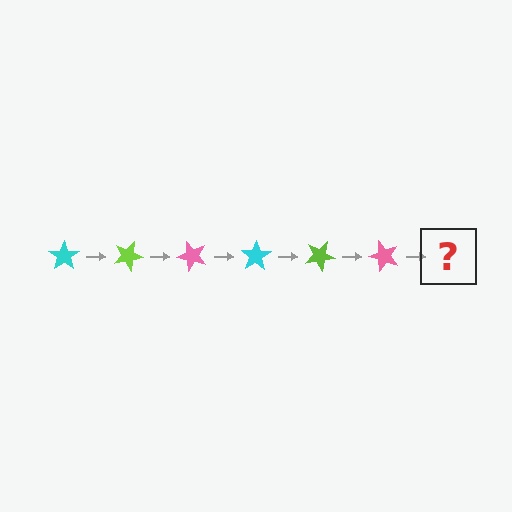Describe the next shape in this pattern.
It should be a cyan star, rotated 150 degrees from the start.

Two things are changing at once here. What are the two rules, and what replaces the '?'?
The two rules are that it rotates 25 degrees each step and the color cycles through cyan, lime, and pink. The '?' should be a cyan star, rotated 150 degrees from the start.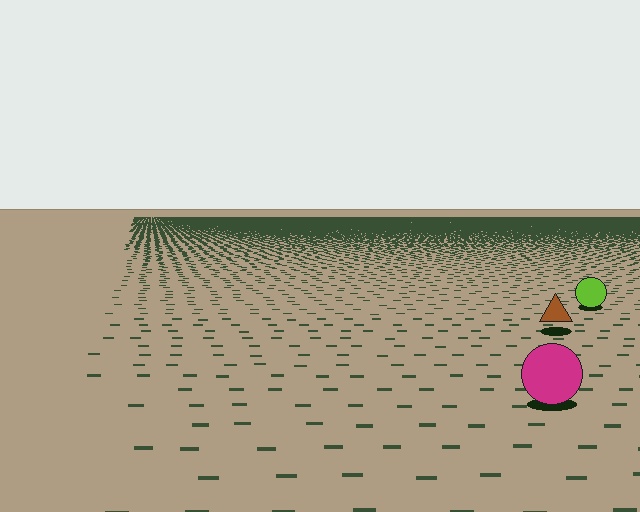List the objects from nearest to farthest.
From nearest to farthest: the magenta circle, the brown triangle, the lime circle.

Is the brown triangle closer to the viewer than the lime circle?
Yes. The brown triangle is closer — you can tell from the texture gradient: the ground texture is coarser near it.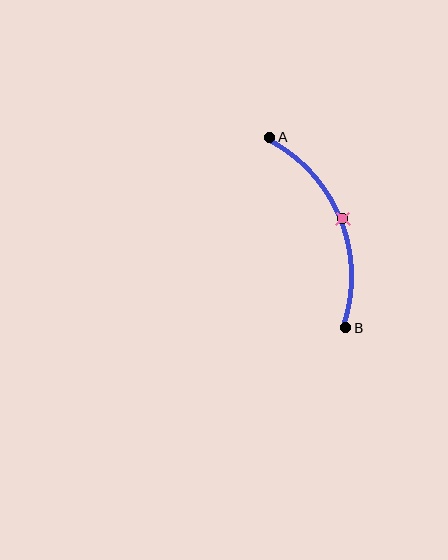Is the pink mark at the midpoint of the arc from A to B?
Yes. The pink mark lies on the arc at equal arc-length from both A and B — it is the arc midpoint.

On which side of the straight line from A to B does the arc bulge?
The arc bulges to the right of the straight line connecting A and B.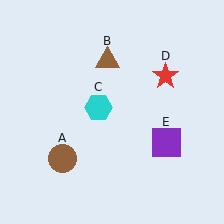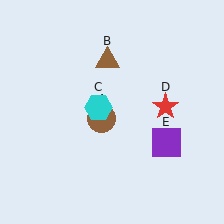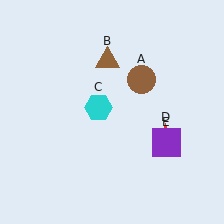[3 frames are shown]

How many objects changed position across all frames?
2 objects changed position: brown circle (object A), red star (object D).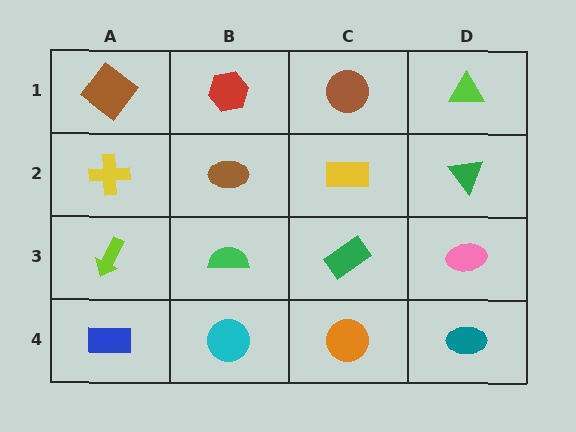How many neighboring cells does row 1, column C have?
3.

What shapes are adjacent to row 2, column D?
A lime triangle (row 1, column D), a pink ellipse (row 3, column D), a yellow rectangle (row 2, column C).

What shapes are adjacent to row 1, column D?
A green triangle (row 2, column D), a brown circle (row 1, column C).